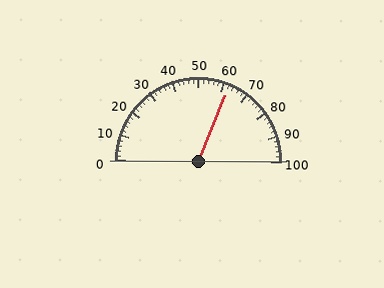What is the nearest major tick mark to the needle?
The nearest major tick mark is 60.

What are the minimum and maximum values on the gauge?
The gauge ranges from 0 to 100.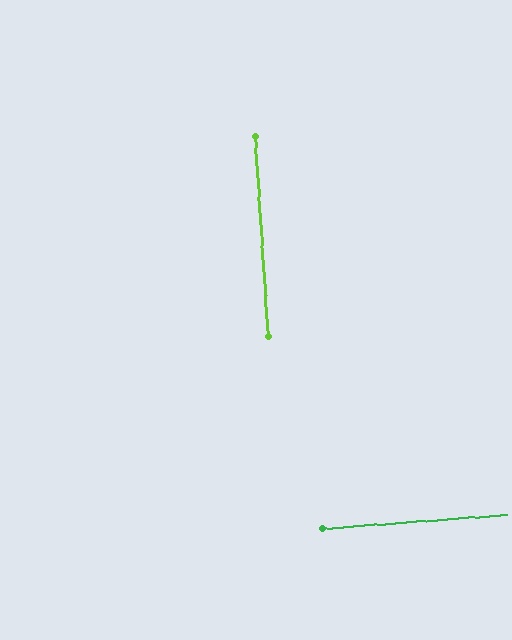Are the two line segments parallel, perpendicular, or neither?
Perpendicular — they meet at approximately 89°.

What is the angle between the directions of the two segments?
Approximately 89 degrees.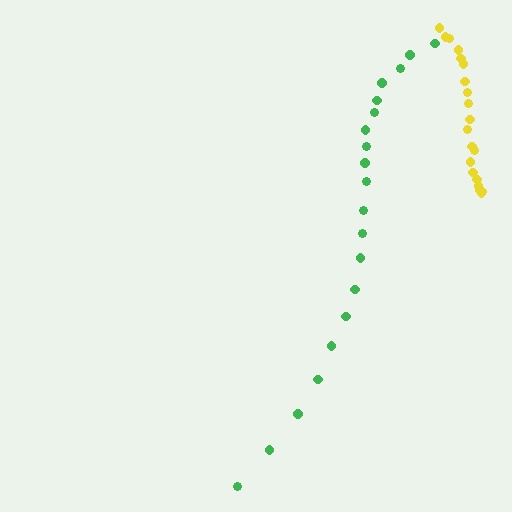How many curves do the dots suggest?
There are 2 distinct paths.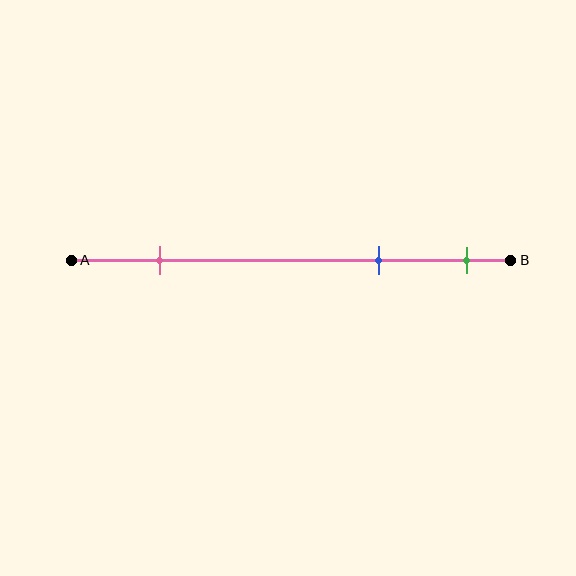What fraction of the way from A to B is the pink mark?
The pink mark is approximately 20% (0.2) of the way from A to B.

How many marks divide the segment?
There are 3 marks dividing the segment.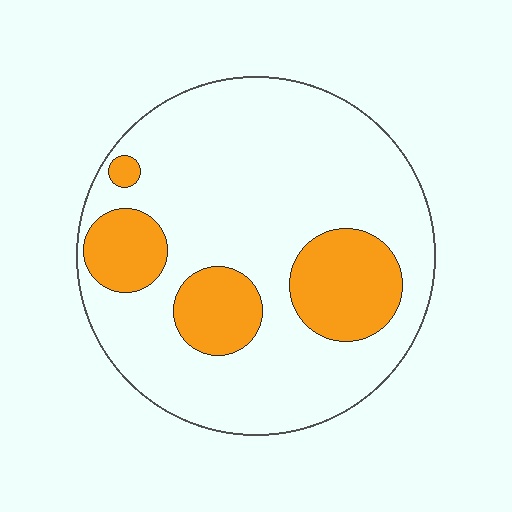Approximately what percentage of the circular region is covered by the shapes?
Approximately 25%.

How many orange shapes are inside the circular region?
4.